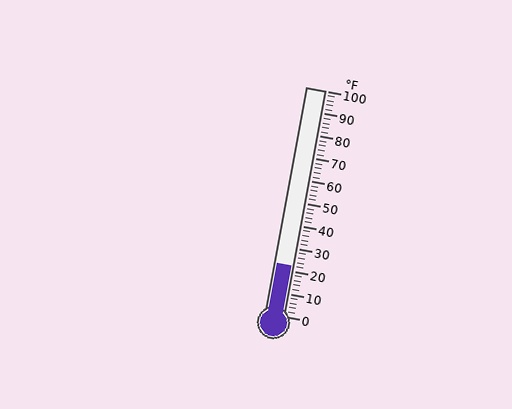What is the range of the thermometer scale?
The thermometer scale ranges from 0°F to 100°F.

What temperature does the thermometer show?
The thermometer shows approximately 22°F.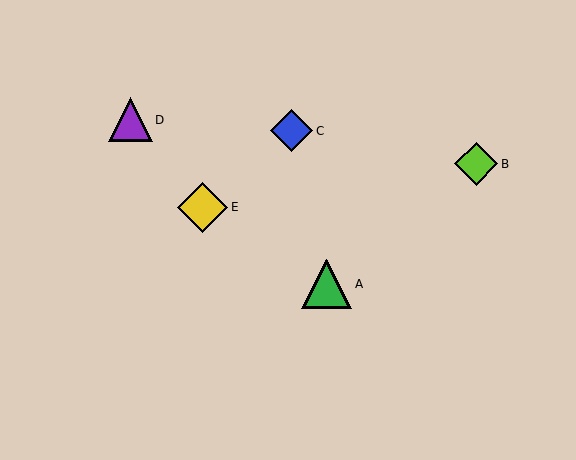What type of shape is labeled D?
Shape D is a purple triangle.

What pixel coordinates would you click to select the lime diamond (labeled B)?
Click at (476, 164) to select the lime diamond B.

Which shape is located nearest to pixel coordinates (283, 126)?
The blue diamond (labeled C) at (292, 131) is nearest to that location.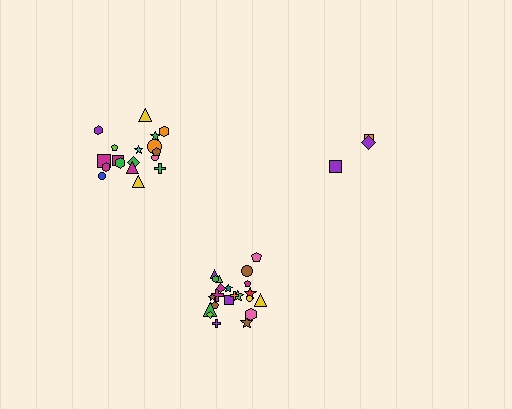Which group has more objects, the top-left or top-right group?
The top-left group.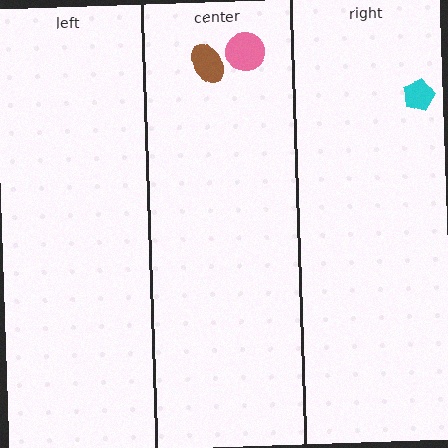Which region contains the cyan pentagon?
The right region.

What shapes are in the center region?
The brown ellipse, the pink circle.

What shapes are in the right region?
The cyan pentagon.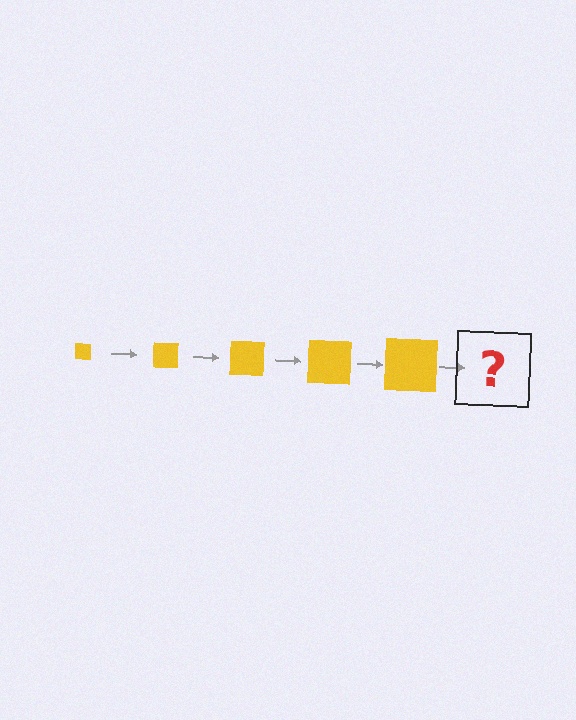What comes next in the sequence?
The next element should be a yellow square, larger than the previous one.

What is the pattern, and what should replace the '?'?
The pattern is that the square gets progressively larger each step. The '?' should be a yellow square, larger than the previous one.